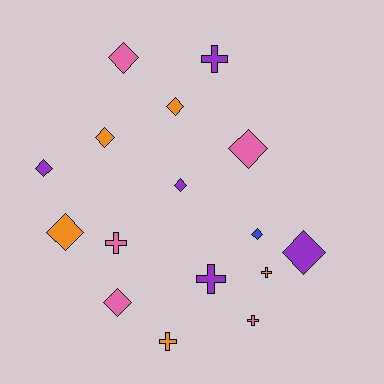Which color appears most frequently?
Purple, with 5 objects.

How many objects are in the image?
There are 16 objects.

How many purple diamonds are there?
There are 3 purple diamonds.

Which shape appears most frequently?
Diamond, with 10 objects.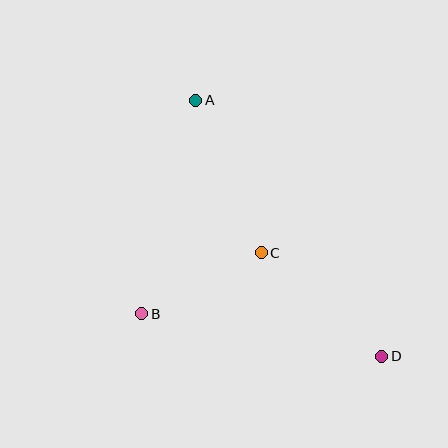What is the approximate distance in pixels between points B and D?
The distance between B and D is approximately 244 pixels.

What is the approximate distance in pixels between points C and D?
The distance between C and D is approximately 159 pixels.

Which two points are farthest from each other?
Points A and D are farthest from each other.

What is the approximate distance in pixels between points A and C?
The distance between A and C is approximately 166 pixels.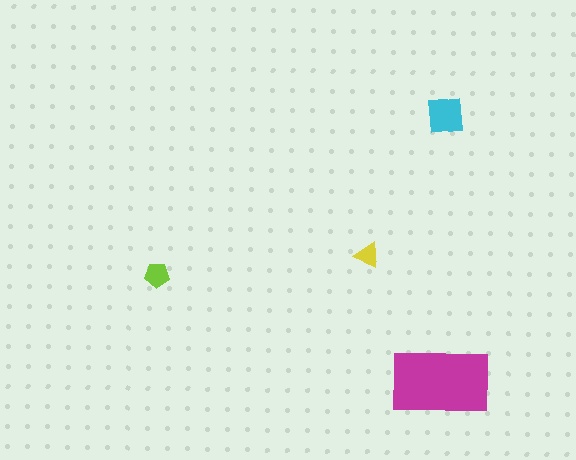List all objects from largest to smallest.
The magenta rectangle, the cyan square, the lime pentagon, the yellow triangle.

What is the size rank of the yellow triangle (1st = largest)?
4th.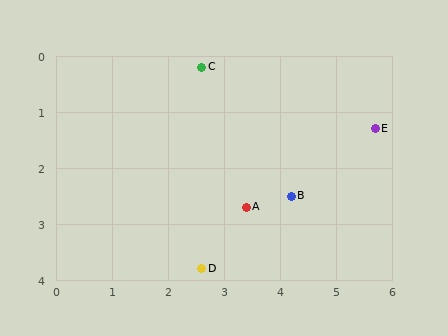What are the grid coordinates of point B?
Point B is at approximately (4.2, 2.5).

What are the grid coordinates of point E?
Point E is at approximately (5.7, 1.3).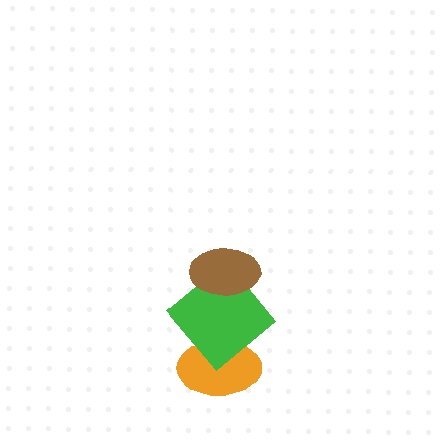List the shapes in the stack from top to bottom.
From top to bottom: the brown ellipse, the green diamond, the orange ellipse.